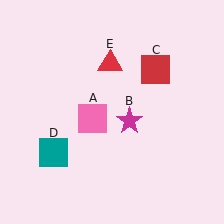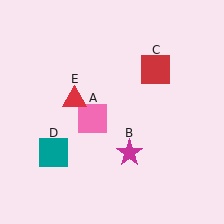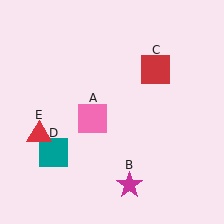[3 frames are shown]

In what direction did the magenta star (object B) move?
The magenta star (object B) moved down.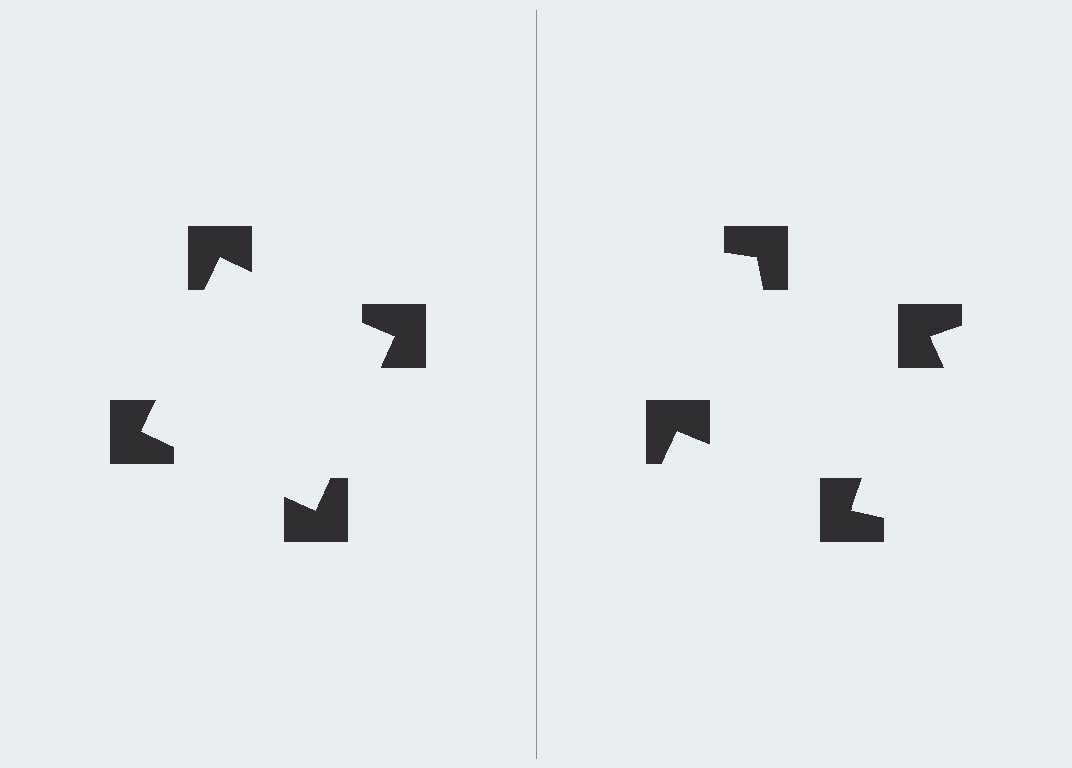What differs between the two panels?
The notched squares are positioned identically on both sides; only the wedge orientations differ. On the left they align to a square; on the right they are misaligned.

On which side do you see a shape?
An illusory square appears on the left side. On the right side the wedge cuts are rotated, so no coherent shape forms.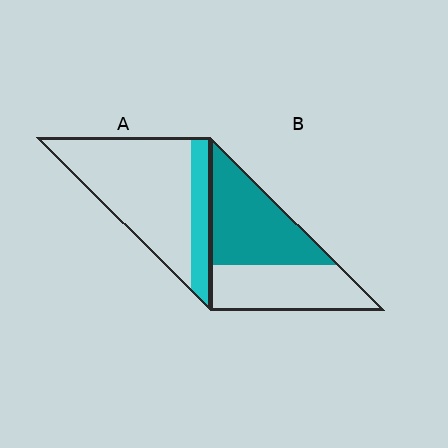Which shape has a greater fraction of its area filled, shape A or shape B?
Shape B.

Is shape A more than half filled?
No.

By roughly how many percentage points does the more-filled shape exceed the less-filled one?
By roughly 35 percentage points (B over A).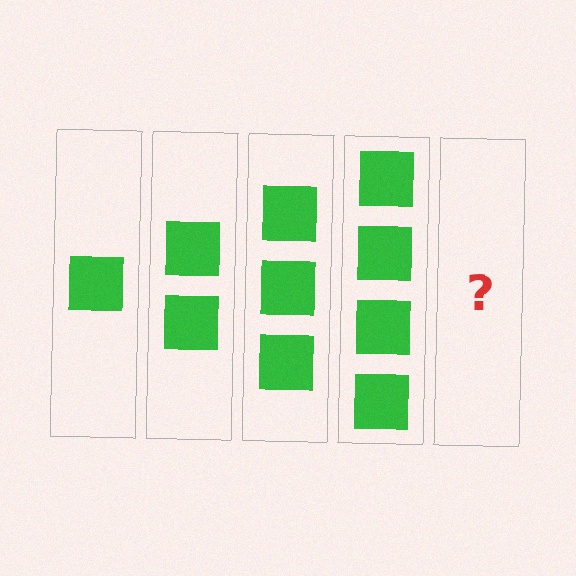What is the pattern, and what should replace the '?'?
The pattern is that each step adds one more square. The '?' should be 5 squares.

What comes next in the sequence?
The next element should be 5 squares.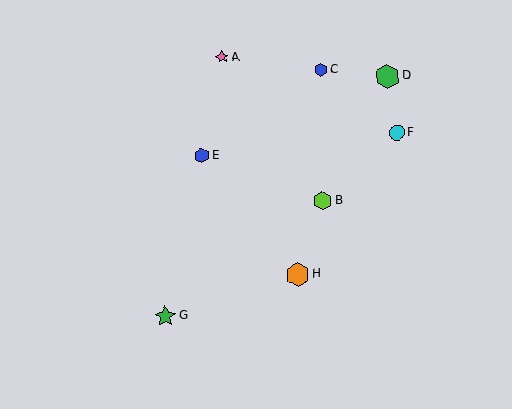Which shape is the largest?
The orange hexagon (labeled H) is the largest.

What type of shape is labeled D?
Shape D is a green hexagon.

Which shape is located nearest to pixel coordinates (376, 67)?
The green hexagon (labeled D) at (387, 76) is nearest to that location.